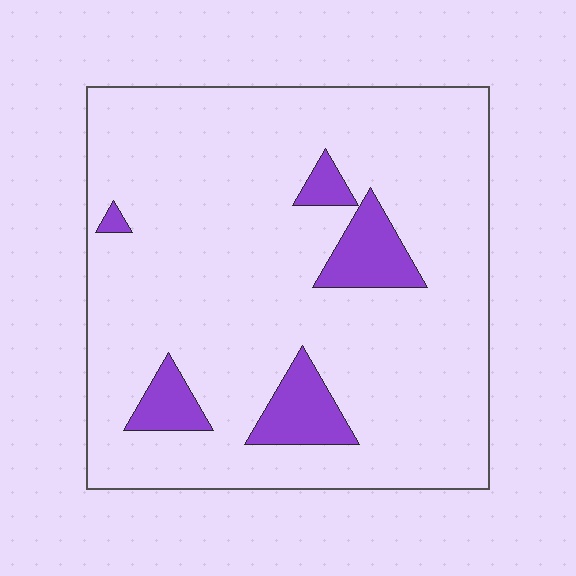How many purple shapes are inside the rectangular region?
5.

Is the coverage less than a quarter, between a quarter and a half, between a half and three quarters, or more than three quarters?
Less than a quarter.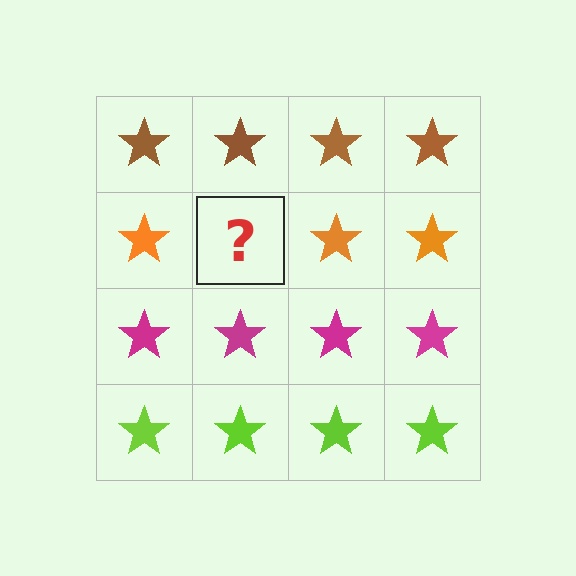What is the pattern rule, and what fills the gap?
The rule is that each row has a consistent color. The gap should be filled with an orange star.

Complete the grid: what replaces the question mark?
The question mark should be replaced with an orange star.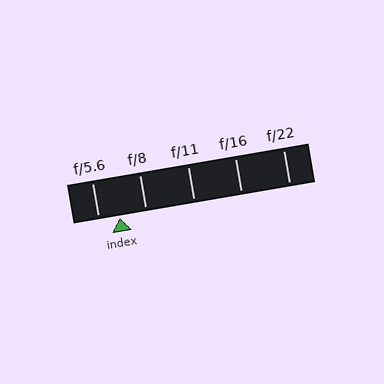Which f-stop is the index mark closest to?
The index mark is closest to f/5.6.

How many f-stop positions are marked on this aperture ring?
There are 5 f-stop positions marked.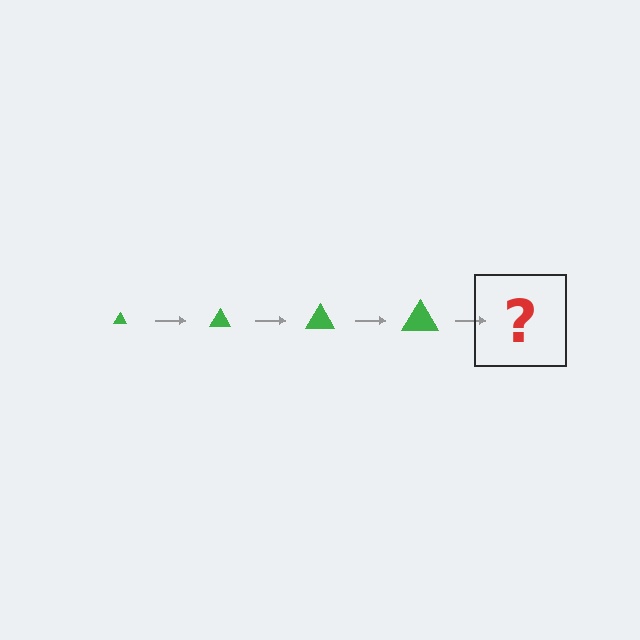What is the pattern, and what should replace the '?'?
The pattern is that the triangle gets progressively larger each step. The '?' should be a green triangle, larger than the previous one.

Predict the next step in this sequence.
The next step is a green triangle, larger than the previous one.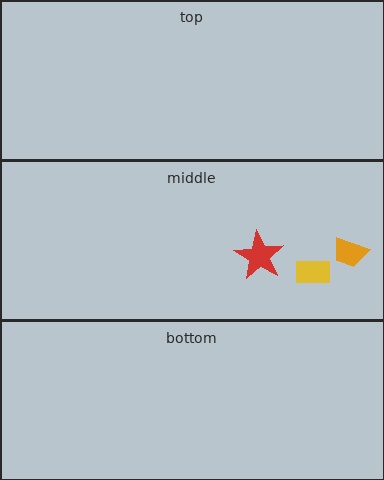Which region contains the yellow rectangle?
The middle region.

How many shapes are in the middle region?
3.